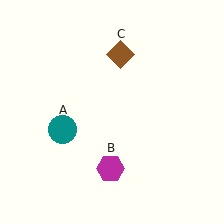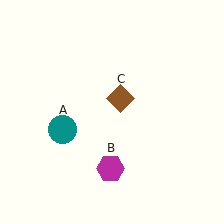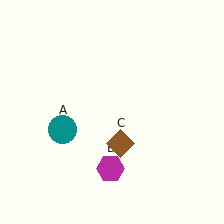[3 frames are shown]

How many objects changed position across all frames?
1 object changed position: brown diamond (object C).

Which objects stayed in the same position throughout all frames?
Teal circle (object A) and magenta hexagon (object B) remained stationary.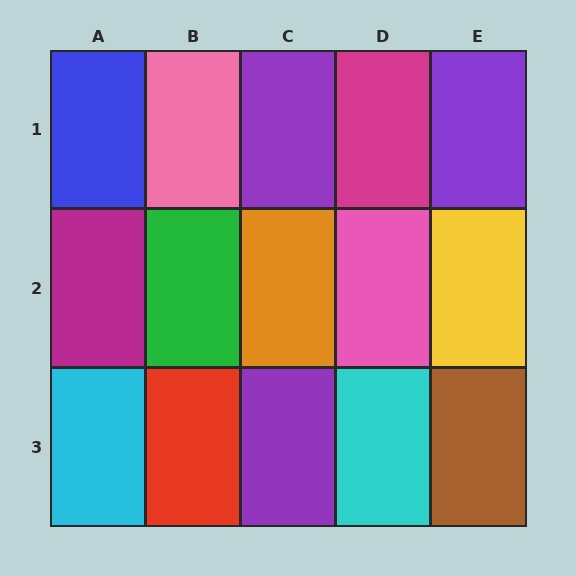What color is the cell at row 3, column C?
Purple.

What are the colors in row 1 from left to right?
Blue, pink, purple, magenta, purple.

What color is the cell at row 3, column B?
Red.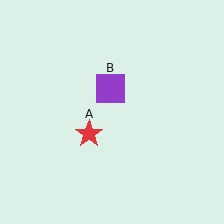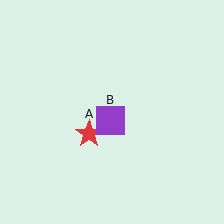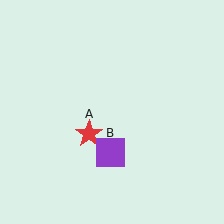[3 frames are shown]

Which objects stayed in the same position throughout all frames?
Red star (object A) remained stationary.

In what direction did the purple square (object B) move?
The purple square (object B) moved down.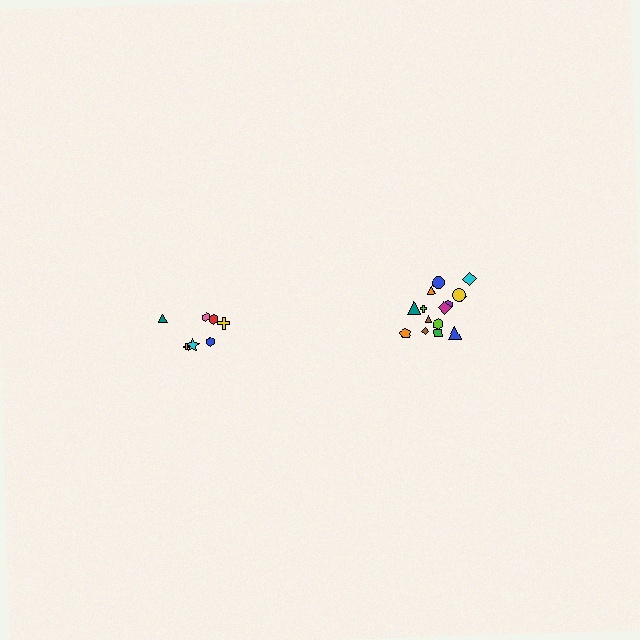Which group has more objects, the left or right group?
The right group.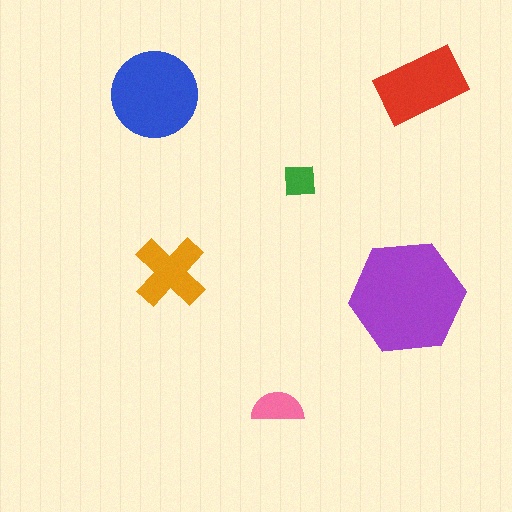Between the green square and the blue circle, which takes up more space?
The blue circle.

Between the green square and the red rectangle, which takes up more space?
The red rectangle.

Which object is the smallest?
The green square.